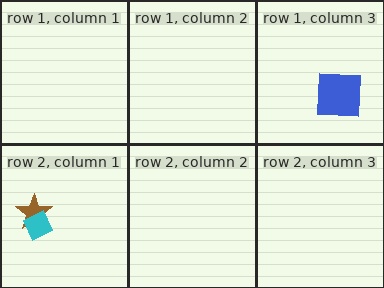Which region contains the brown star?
The row 2, column 1 region.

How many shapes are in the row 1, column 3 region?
1.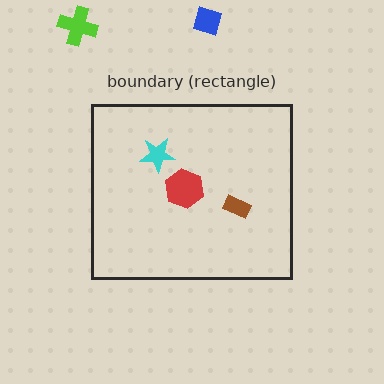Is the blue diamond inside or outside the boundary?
Outside.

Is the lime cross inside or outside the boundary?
Outside.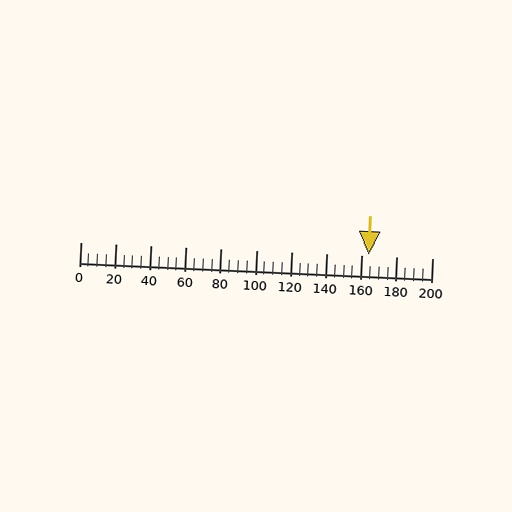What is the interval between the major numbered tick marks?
The major tick marks are spaced 20 units apart.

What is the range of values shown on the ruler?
The ruler shows values from 0 to 200.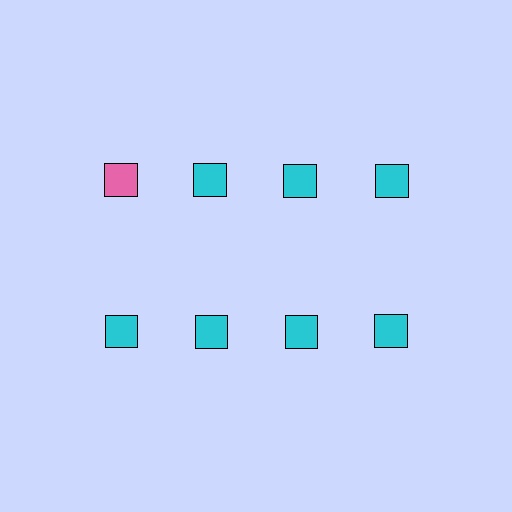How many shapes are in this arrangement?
There are 8 shapes arranged in a grid pattern.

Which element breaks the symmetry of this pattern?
The pink square in the top row, leftmost column breaks the symmetry. All other shapes are cyan squares.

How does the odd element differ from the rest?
It has a different color: pink instead of cyan.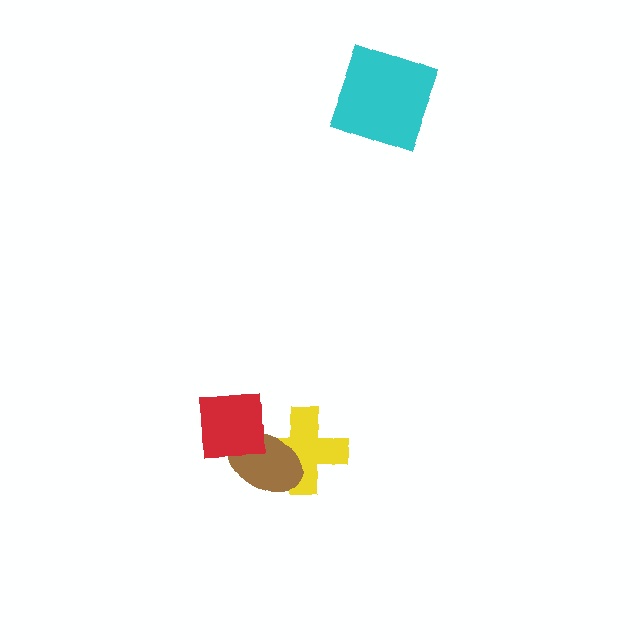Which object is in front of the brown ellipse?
The red square is in front of the brown ellipse.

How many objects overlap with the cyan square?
0 objects overlap with the cyan square.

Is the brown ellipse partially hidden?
Yes, it is partially covered by another shape.